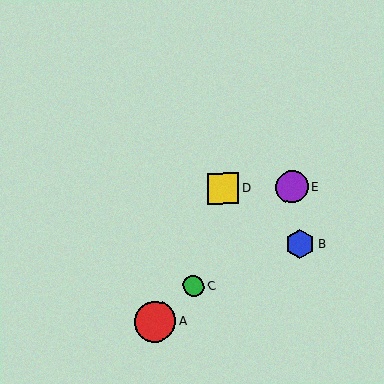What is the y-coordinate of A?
Object A is at y≈322.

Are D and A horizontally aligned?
No, D is at y≈188 and A is at y≈322.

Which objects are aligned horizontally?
Objects D, E are aligned horizontally.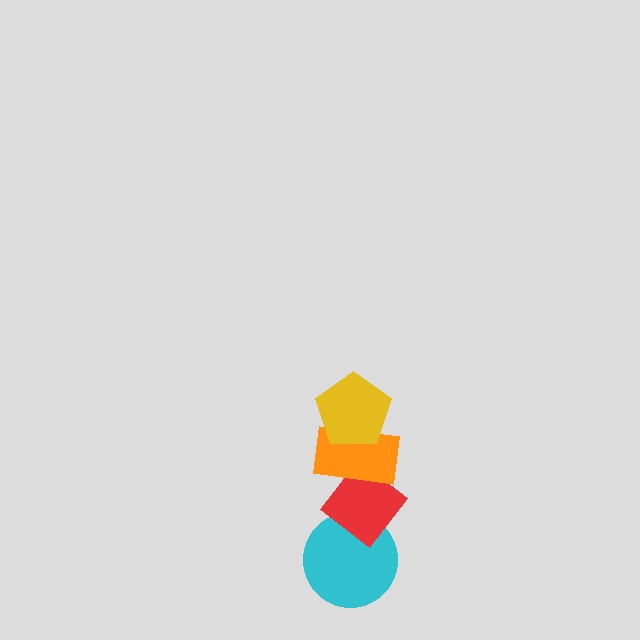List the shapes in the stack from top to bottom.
From top to bottom: the yellow pentagon, the orange rectangle, the red diamond, the cyan circle.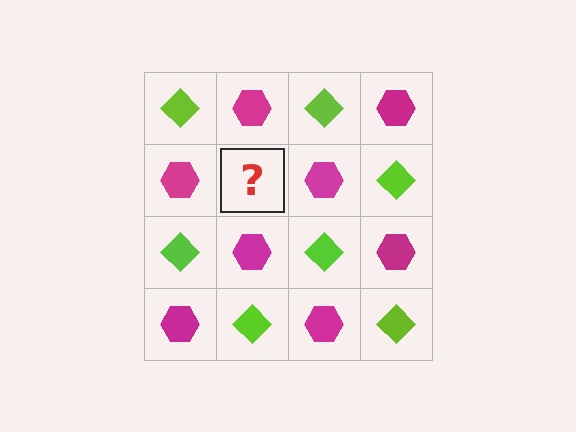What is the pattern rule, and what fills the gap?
The rule is that it alternates lime diamond and magenta hexagon in a checkerboard pattern. The gap should be filled with a lime diamond.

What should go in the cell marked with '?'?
The missing cell should contain a lime diamond.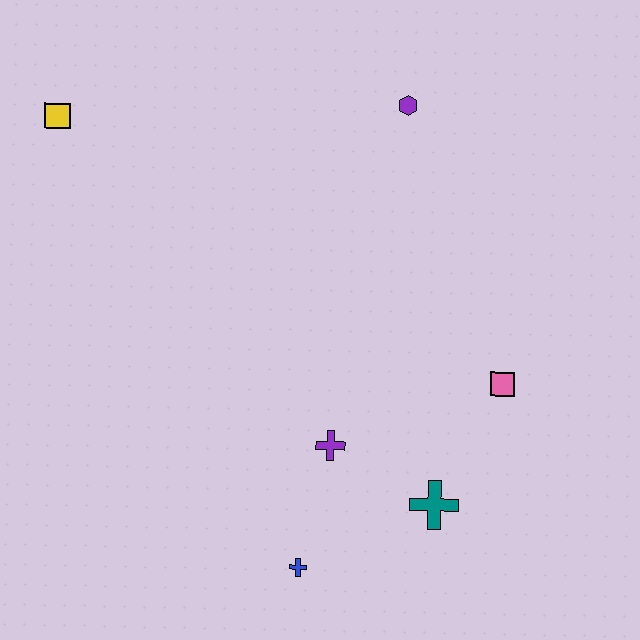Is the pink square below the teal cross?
No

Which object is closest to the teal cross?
The purple cross is closest to the teal cross.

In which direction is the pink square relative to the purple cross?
The pink square is to the right of the purple cross.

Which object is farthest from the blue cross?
The yellow square is farthest from the blue cross.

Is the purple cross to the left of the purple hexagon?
Yes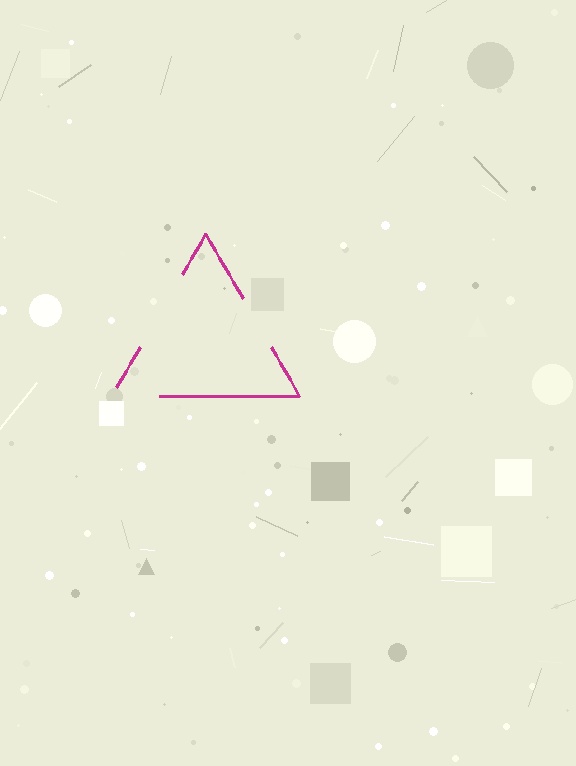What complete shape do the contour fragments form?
The contour fragments form a triangle.